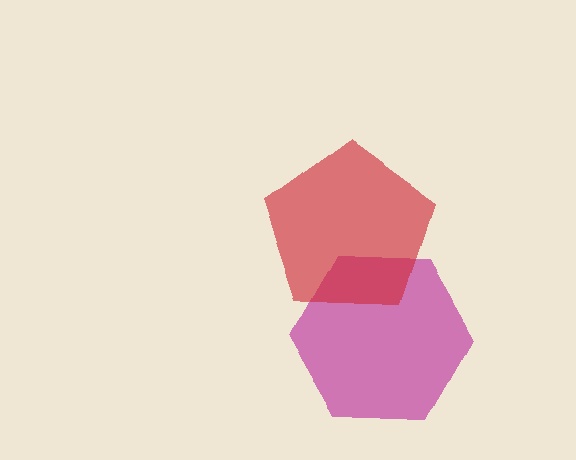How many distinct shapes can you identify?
There are 2 distinct shapes: a magenta hexagon, a red pentagon.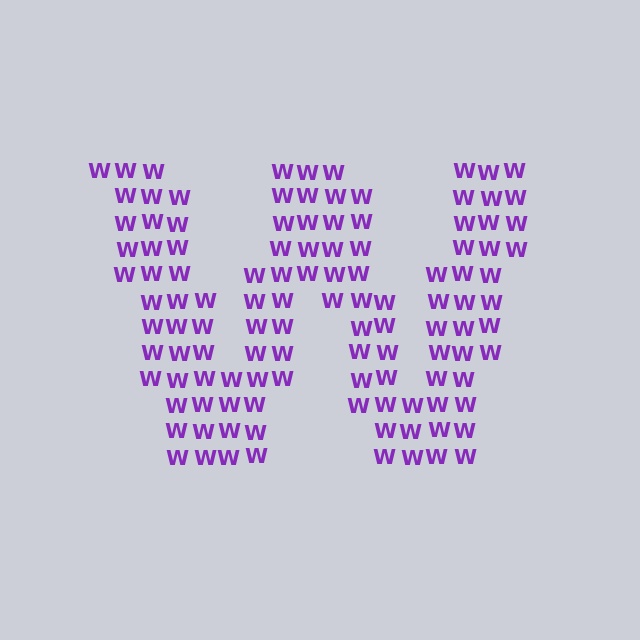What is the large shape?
The large shape is the letter W.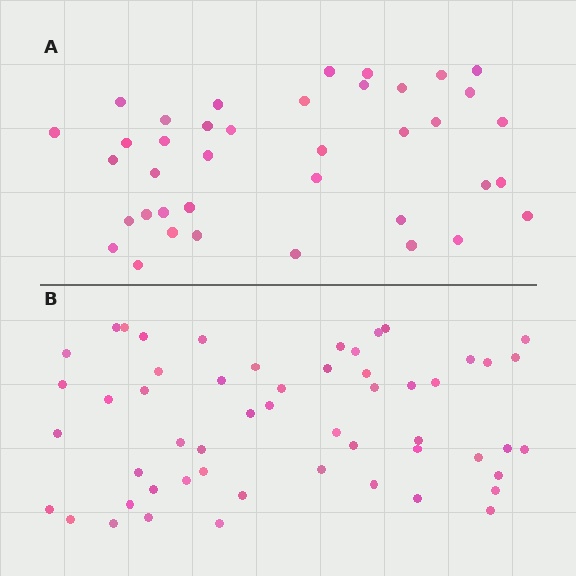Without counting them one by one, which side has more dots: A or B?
Region B (the bottom region) has more dots.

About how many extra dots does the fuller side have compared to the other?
Region B has approximately 15 more dots than region A.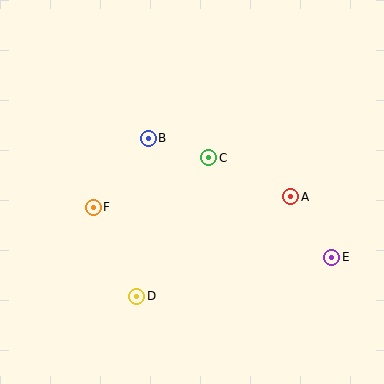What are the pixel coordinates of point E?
Point E is at (332, 257).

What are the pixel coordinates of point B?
Point B is at (148, 138).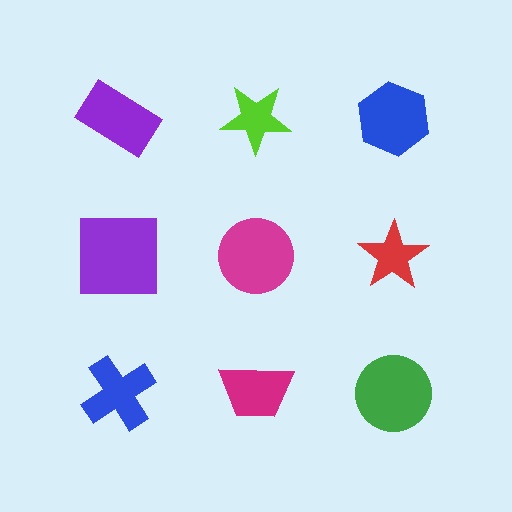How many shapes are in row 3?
3 shapes.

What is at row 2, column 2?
A magenta circle.